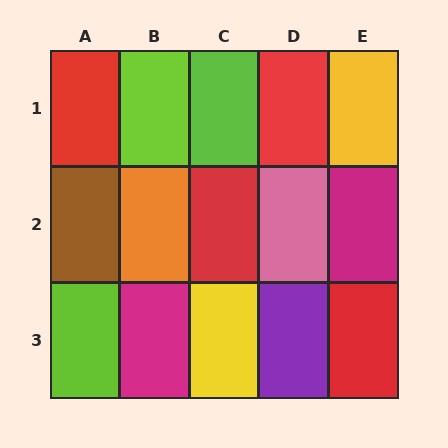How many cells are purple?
1 cell is purple.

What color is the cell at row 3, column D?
Purple.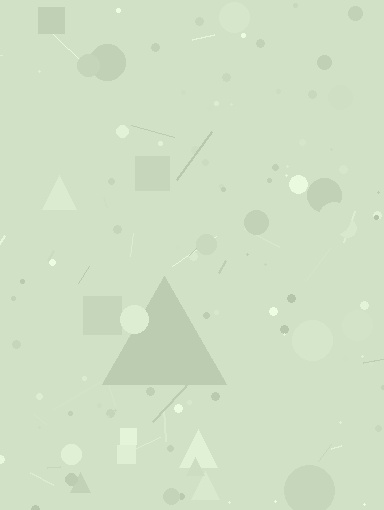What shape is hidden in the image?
A triangle is hidden in the image.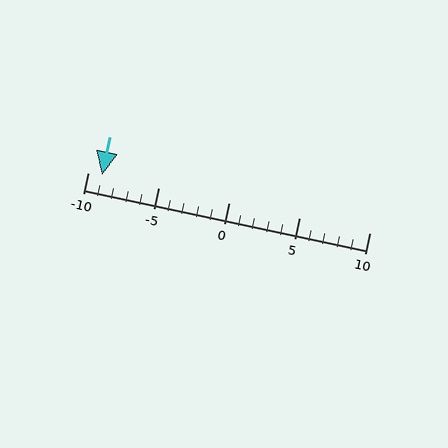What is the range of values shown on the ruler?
The ruler shows values from -10 to 10.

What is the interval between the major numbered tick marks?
The major tick marks are spaced 5 units apart.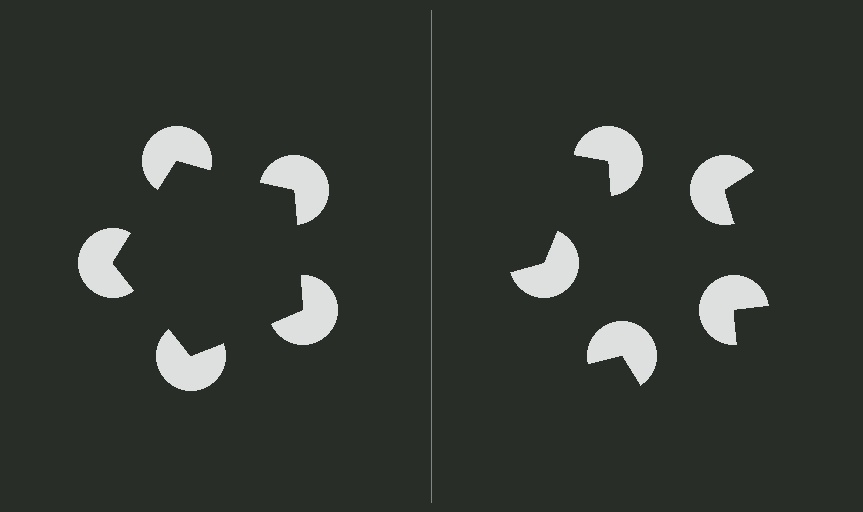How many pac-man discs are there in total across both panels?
10 — 5 on each side.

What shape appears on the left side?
An illusory pentagon.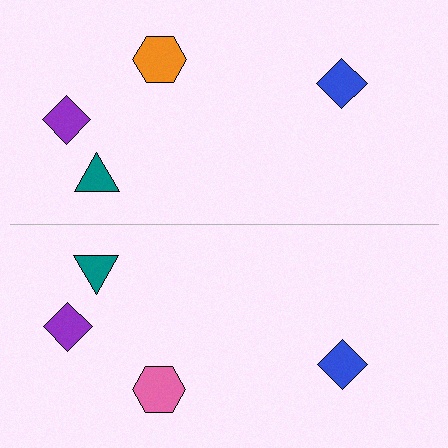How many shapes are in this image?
There are 8 shapes in this image.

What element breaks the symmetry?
The pink hexagon on the bottom side breaks the symmetry — its mirror counterpart is orange.